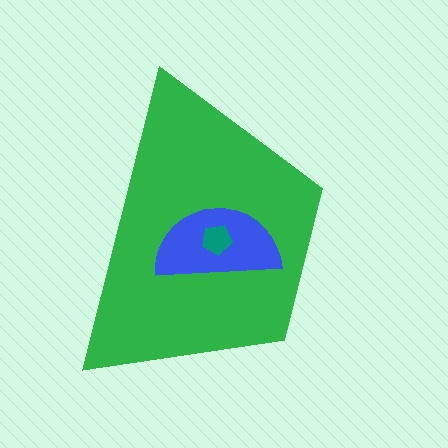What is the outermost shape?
The green trapezoid.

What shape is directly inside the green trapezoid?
The blue semicircle.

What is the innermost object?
The teal pentagon.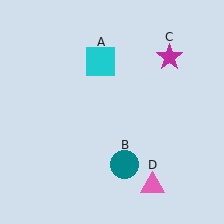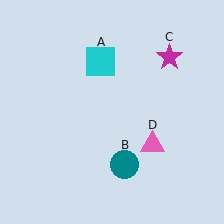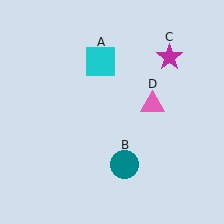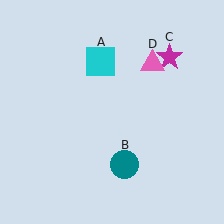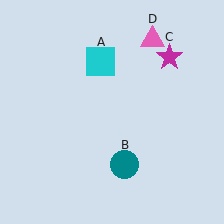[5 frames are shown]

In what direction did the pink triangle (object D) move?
The pink triangle (object D) moved up.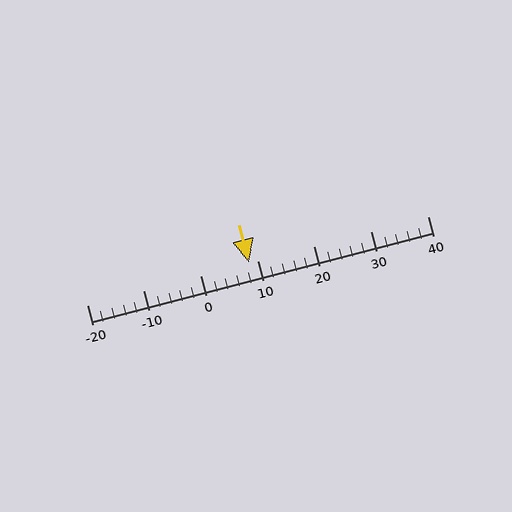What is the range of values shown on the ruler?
The ruler shows values from -20 to 40.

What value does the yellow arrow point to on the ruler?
The yellow arrow points to approximately 9.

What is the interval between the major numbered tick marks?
The major tick marks are spaced 10 units apart.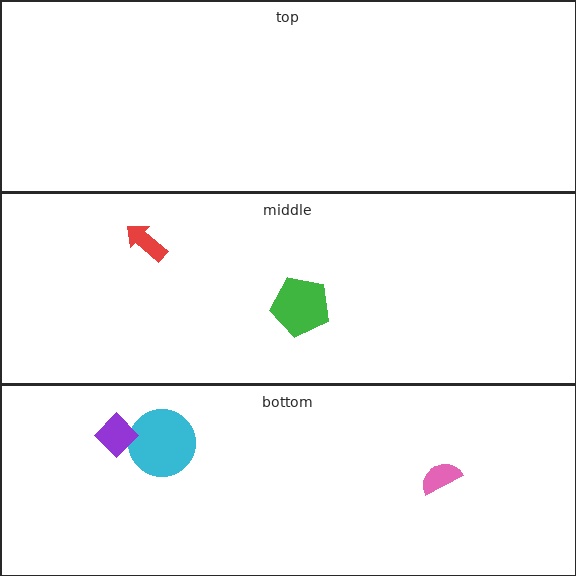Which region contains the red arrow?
The middle region.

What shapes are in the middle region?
The green pentagon, the red arrow.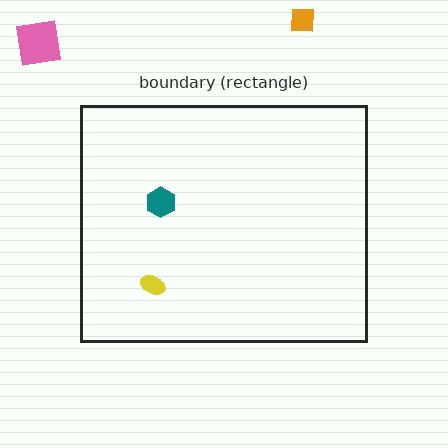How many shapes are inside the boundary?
2 inside, 2 outside.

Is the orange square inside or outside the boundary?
Outside.